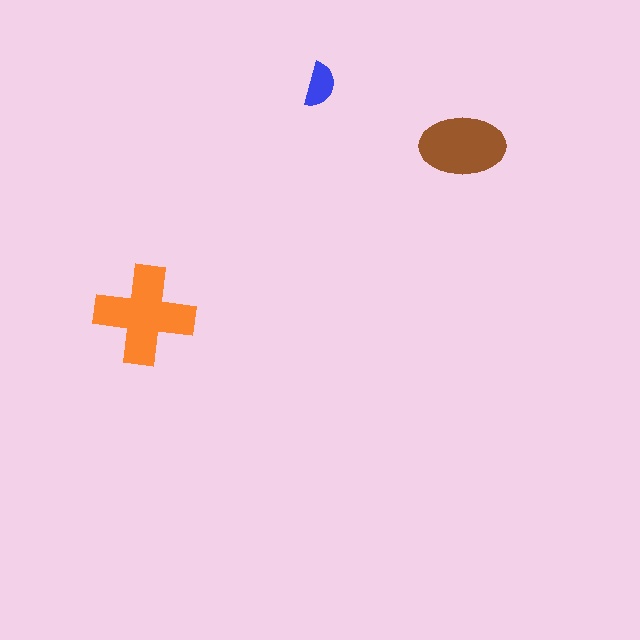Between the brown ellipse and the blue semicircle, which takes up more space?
The brown ellipse.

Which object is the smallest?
The blue semicircle.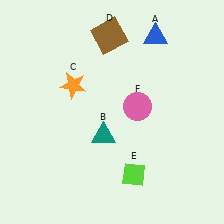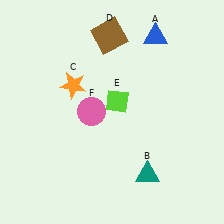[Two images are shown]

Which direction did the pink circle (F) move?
The pink circle (F) moved left.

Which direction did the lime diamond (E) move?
The lime diamond (E) moved up.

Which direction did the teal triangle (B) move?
The teal triangle (B) moved right.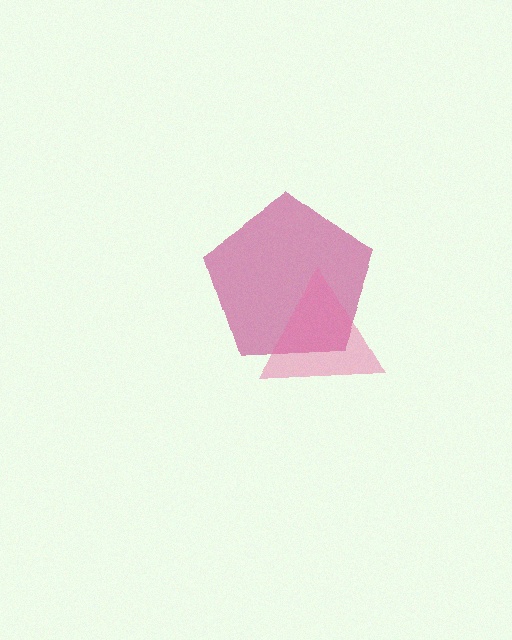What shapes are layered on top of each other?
The layered shapes are: a magenta pentagon, a pink triangle.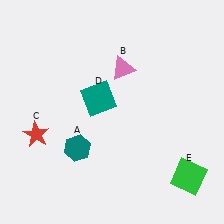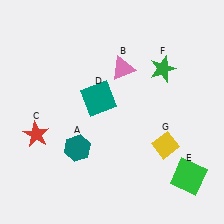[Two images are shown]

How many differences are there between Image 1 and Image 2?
There are 2 differences between the two images.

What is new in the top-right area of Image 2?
A green star (F) was added in the top-right area of Image 2.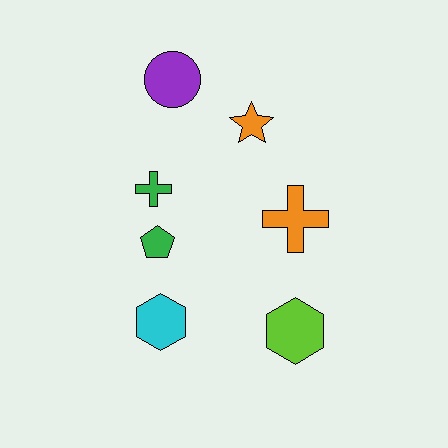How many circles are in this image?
There is 1 circle.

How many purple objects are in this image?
There is 1 purple object.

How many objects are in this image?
There are 7 objects.